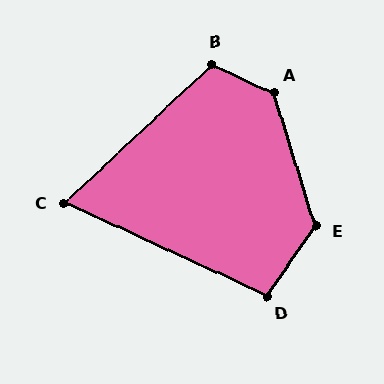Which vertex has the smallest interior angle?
C, at approximately 68 degrees.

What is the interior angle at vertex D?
Approximately 100 degrees (obtuse).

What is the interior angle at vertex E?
Approximately 128 degrees (obtuse).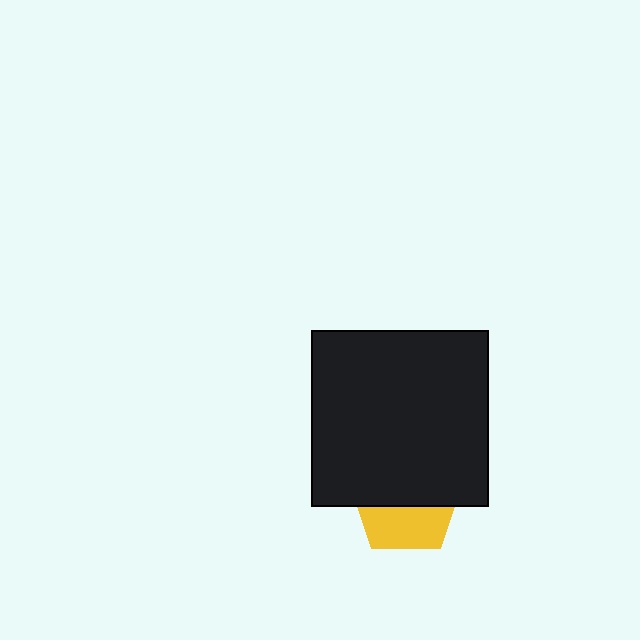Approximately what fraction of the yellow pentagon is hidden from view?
Roughly 59% of the yellow pentagon is hidden behind the black square.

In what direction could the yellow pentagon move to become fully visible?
The yellow pentagon could move down. That would shift it out from behind the black square entirely.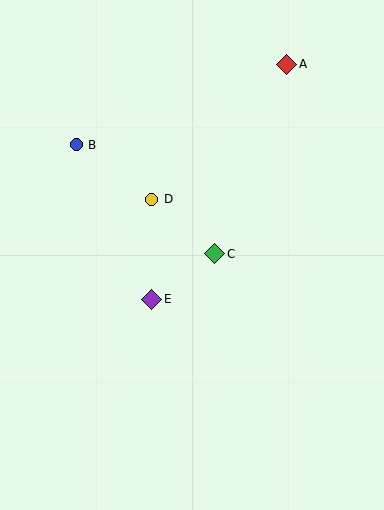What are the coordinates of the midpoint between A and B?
The midpoint between A and B is at (181, 105).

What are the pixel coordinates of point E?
Point E is at (152, 299).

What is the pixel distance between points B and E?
The distance between B and E is 172 pixels.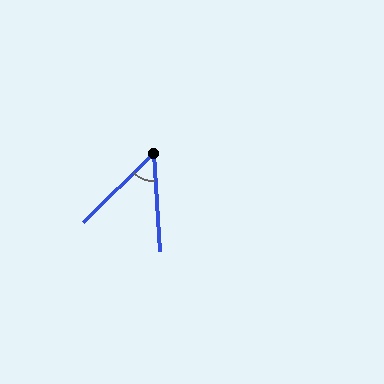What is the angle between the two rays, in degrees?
Approximately 49 degrees.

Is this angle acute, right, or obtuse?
It is acute.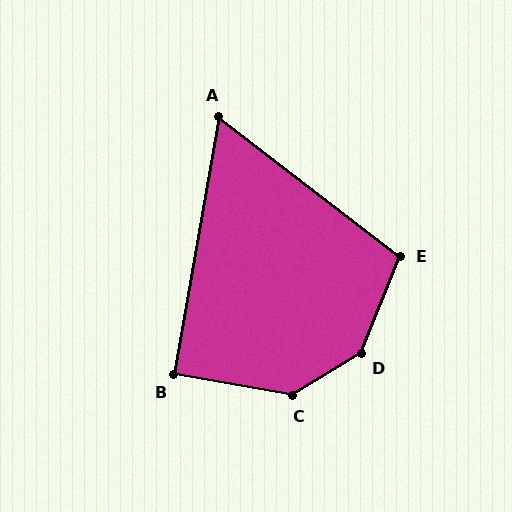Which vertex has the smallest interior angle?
A, at approximately 62 degrees.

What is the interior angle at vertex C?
Approximately 139 degrees (obtuse).